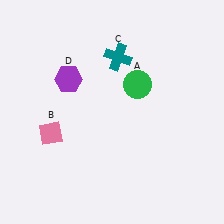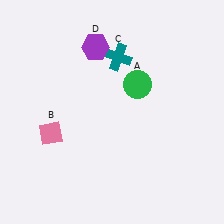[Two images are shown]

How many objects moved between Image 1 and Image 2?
1 object moved between the two images.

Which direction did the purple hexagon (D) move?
The purple hexagon (D) moved up.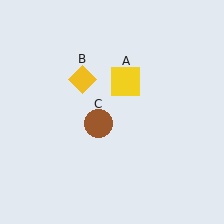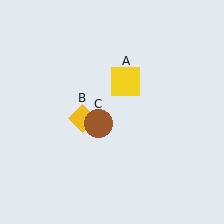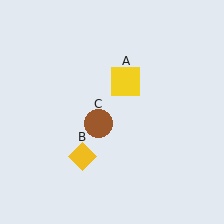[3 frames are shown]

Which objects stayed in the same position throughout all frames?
Yellow square (object A) and brown circle (object C) remained stationary.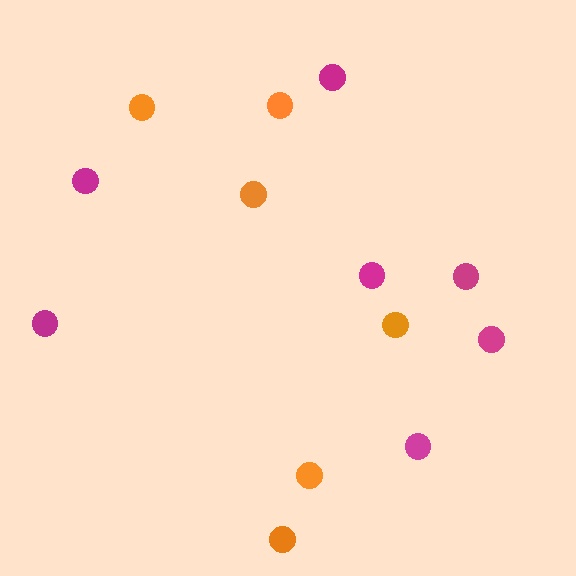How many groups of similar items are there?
There are 2 groups: one group of orange circles (6) and one group of magenta circles (7).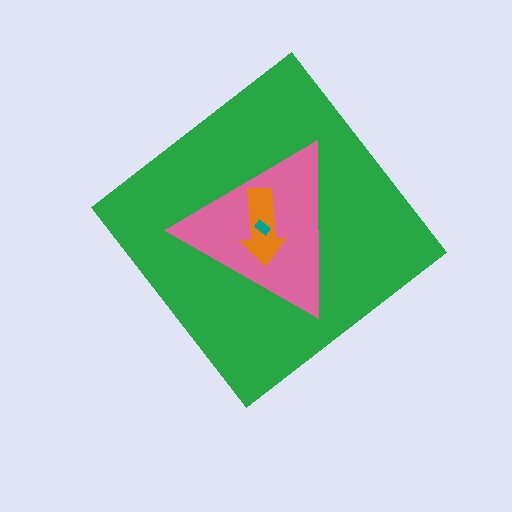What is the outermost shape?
The green diamond.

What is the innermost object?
The teal rectangle.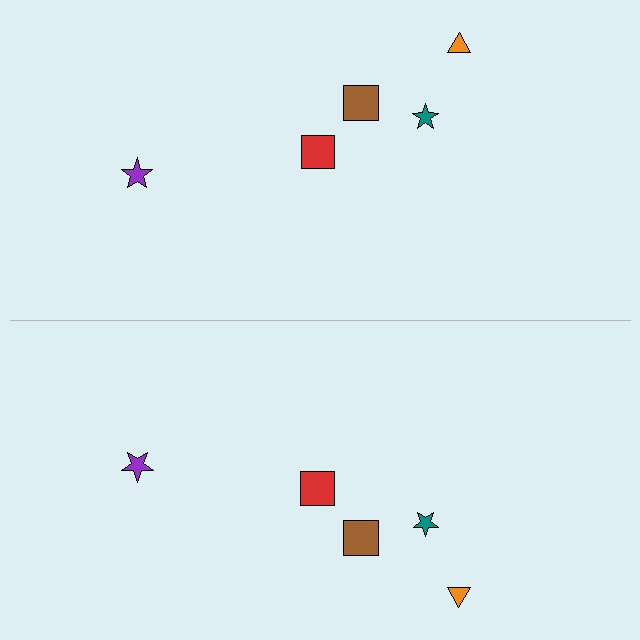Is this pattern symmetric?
Yes, this pattern has bilateral (reflection) symmetry.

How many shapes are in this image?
There are 10 shapes in this image.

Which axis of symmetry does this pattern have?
The pattern has a horizontal axis of symmetry running through the center of the image.